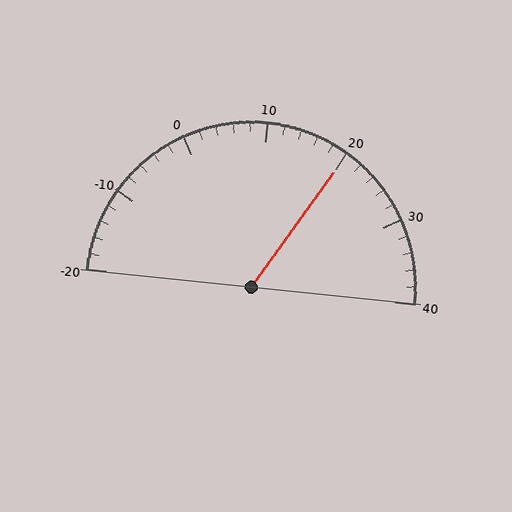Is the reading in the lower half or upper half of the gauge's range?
The reading is in the upper half of the range (-20 to 40).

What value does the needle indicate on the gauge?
The needle indicates approximately 20.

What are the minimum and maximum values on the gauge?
The gauge ranges from -20 to 40.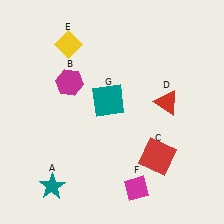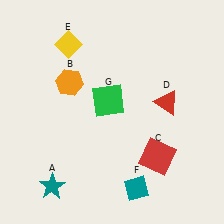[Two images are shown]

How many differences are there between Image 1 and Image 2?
There are 3 differences between the two images.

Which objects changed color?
B changed from magenta to orange. F changed from magenta to teal. G changed from teal to green.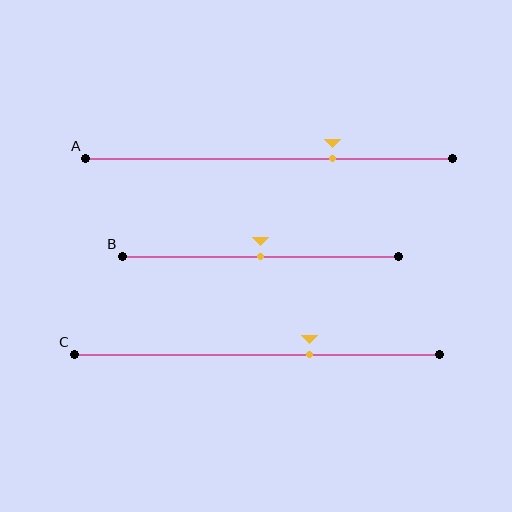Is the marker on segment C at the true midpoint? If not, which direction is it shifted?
No, the marker on segment C is shifted to the right by about 14% of the segment length.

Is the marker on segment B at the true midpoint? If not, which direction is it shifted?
Yes, the marker on segment B is at the true midpoint.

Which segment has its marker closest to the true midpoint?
Segment B has its marker closest to the true midpoint.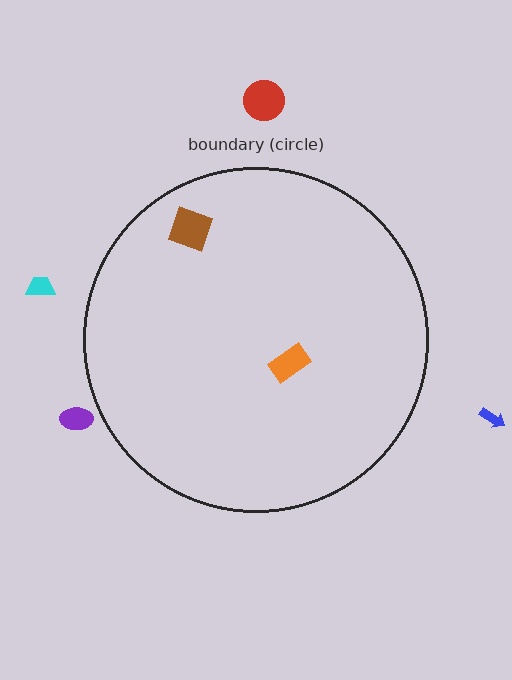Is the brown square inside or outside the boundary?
Inside.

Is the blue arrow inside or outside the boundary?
Outside.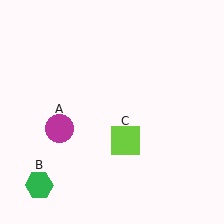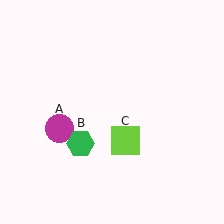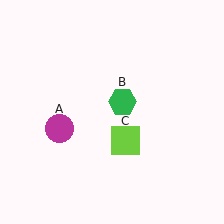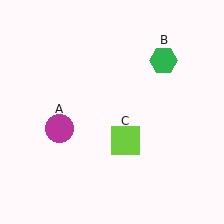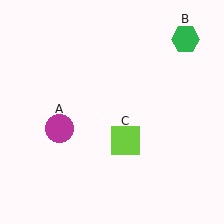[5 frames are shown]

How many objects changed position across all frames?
1 object changed position: green hexagon (object B).